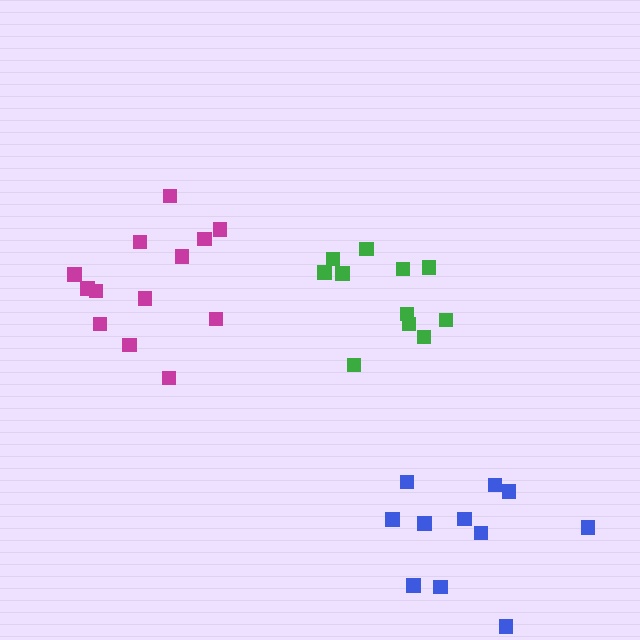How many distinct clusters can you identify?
There are 3 distinct clusters.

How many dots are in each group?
Group 1: 11 dots, Group 2: 11 dots, Group 3: 13 dots (35 total).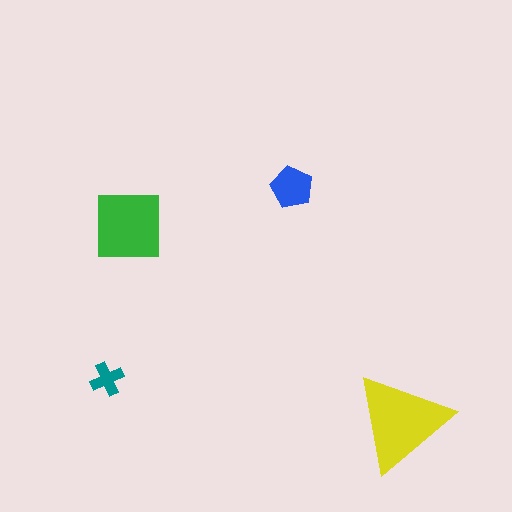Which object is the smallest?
The teal cross.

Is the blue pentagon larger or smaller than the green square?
Smaller.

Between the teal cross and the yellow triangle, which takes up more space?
The yellow triangle.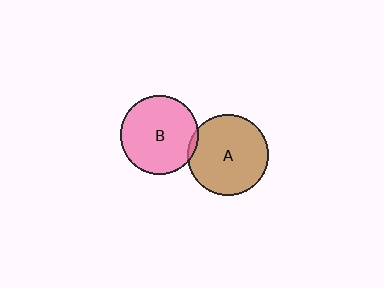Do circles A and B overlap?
Yes.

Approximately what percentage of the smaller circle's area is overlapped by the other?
Approximately 5%.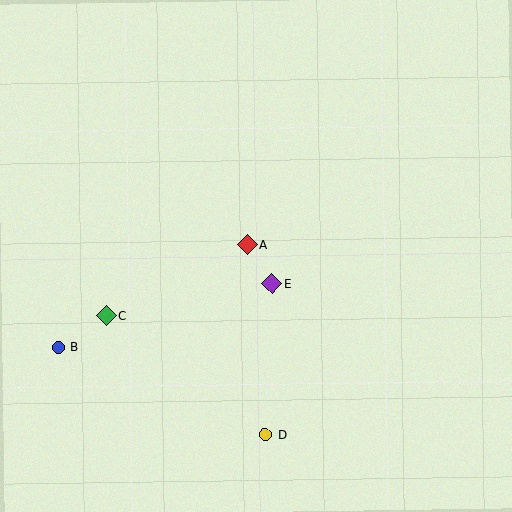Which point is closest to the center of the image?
Point A at (247, 245) is closest to the center.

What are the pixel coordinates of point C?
Point C is at (106, 316).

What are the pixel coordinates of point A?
Point A is at (247, 245).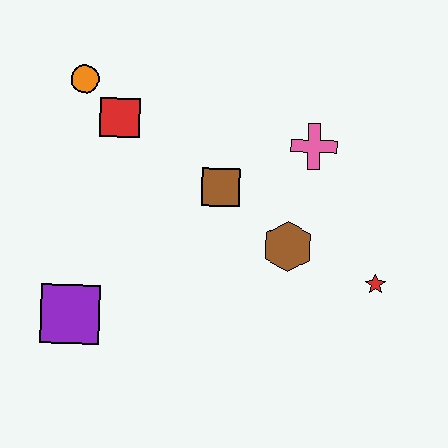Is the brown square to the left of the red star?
Yes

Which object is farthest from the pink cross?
The purple square is farthest from the pink cross.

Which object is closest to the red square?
The orange circle is closest to the red square.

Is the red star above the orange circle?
No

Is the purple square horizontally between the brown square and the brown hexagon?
No